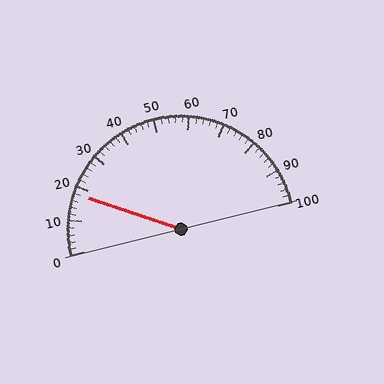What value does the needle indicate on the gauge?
The needle indicates approximately 18.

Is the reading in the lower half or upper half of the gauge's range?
The reading is in the lower half of the range (0 to 100).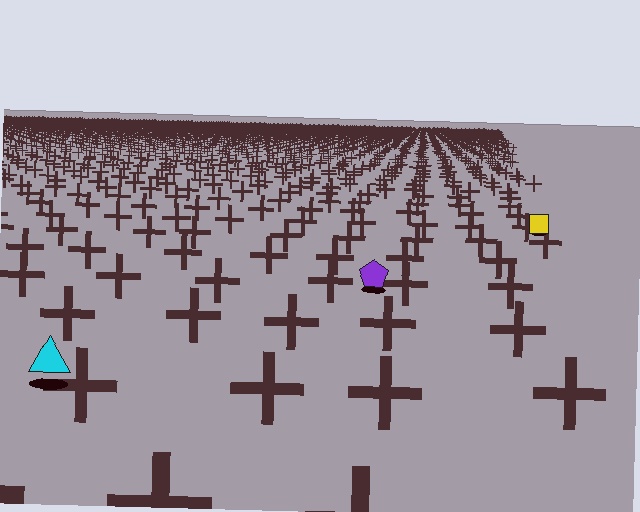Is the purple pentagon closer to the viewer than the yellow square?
Yes. The purple pentagon is closer — you can tell from the texture gradient: the ground texture is coarser near it.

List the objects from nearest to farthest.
From nearest to farthest: the cyan triangle, the purple pentagon, the yellow square.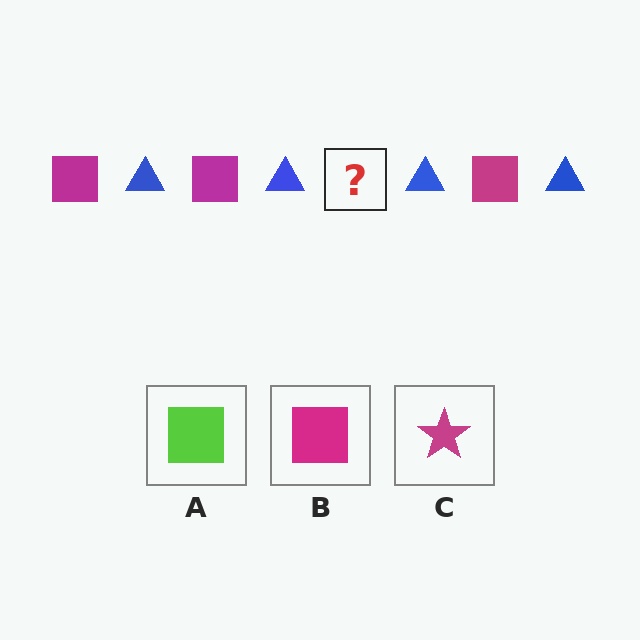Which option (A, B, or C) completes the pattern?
B.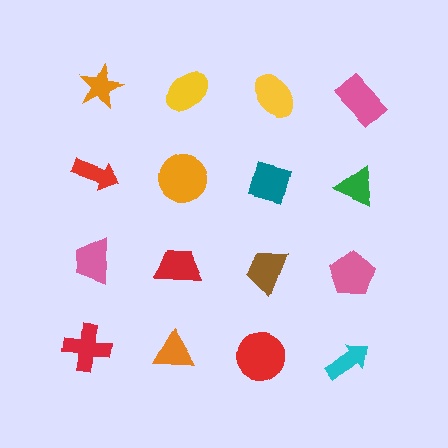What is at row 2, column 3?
A teal diamond.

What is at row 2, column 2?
An orange circle.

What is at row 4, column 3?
A red circle.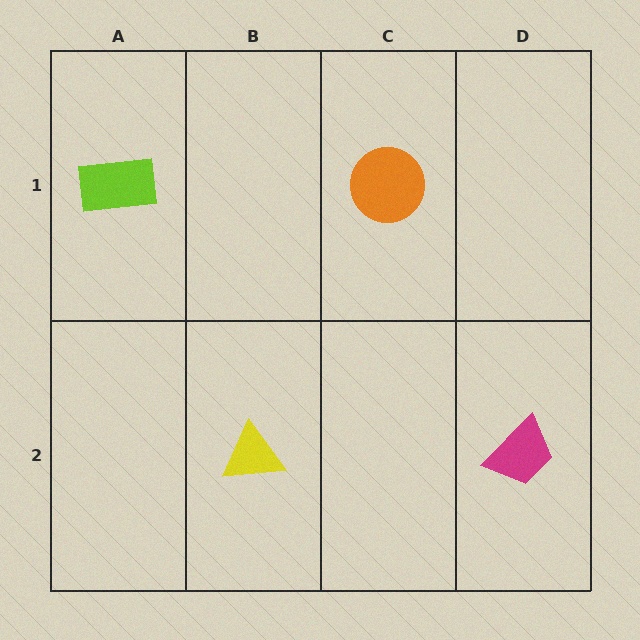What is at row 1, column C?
An orange circle.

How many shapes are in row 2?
2 shapes.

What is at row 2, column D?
A magenta trapezoid.